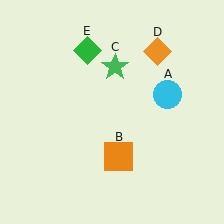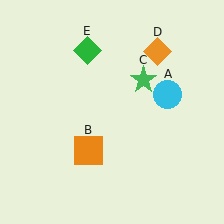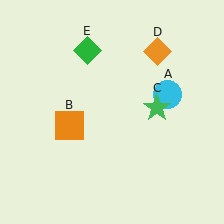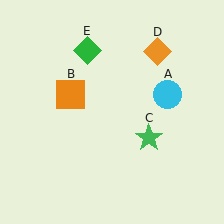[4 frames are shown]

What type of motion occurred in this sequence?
The orange square (object B), green star (object C) rotated clockwise around the center of the scene.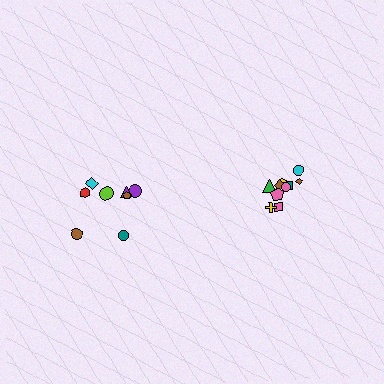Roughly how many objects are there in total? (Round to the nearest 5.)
Roughly 20 objects in total.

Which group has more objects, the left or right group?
The right group.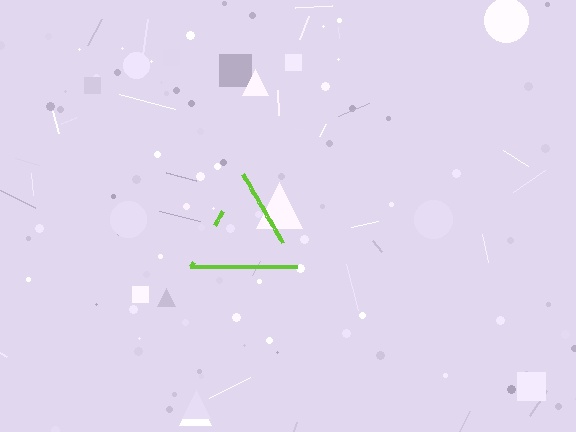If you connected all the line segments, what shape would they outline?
They would outline a triangle.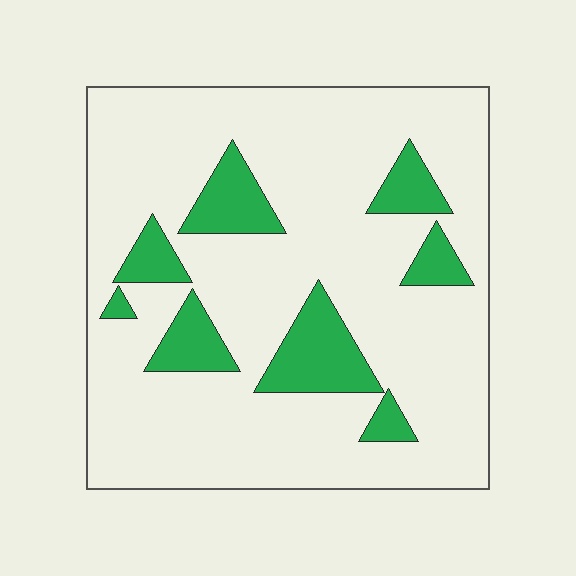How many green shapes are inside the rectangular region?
8.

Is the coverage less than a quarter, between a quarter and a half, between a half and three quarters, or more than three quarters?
Less than a quarter.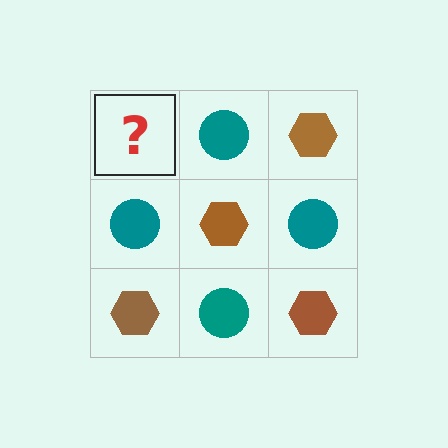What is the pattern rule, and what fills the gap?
The rule is that it alternates brown hexagon and teal circle in a checkerboard pattern. The gap should be filled with a brown hexagon.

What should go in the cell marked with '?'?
The missing cell should contain a brown hexagon.